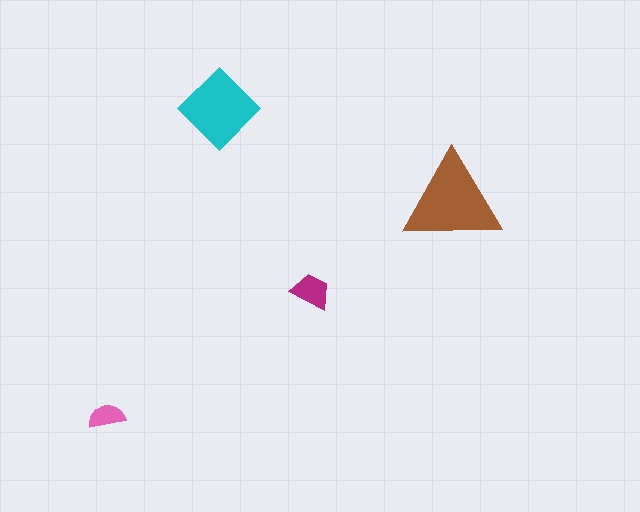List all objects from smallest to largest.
The pink semicircle, the magenta trapezoid, the cyan diamond, the brown triangle.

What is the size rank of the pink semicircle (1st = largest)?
4th.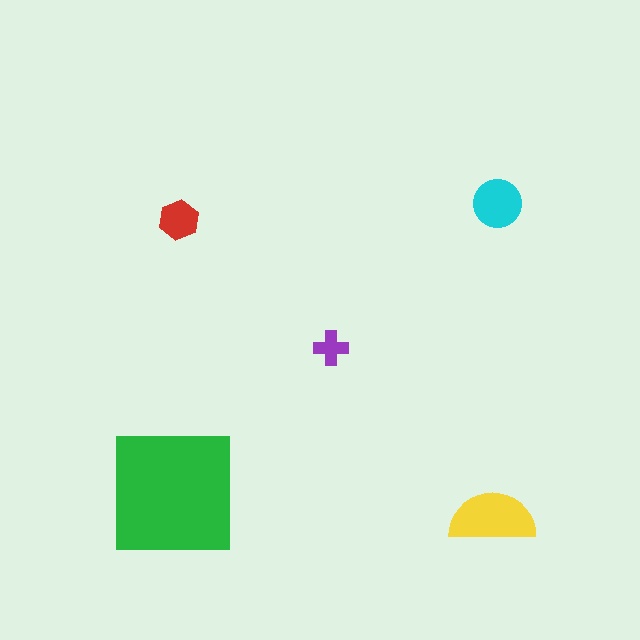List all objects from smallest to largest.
The purple cross, the red hexagon, the cyan circle, the yellow semicircle, the green square.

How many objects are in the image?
There are 5 objects in the image.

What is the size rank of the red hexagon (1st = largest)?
4th.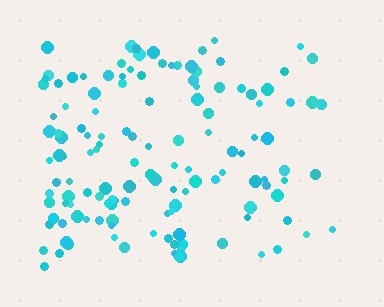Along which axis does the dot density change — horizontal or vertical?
Horizontal.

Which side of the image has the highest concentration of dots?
The left.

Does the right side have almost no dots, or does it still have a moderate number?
Still a moderate number, just noticeably fewer than the left.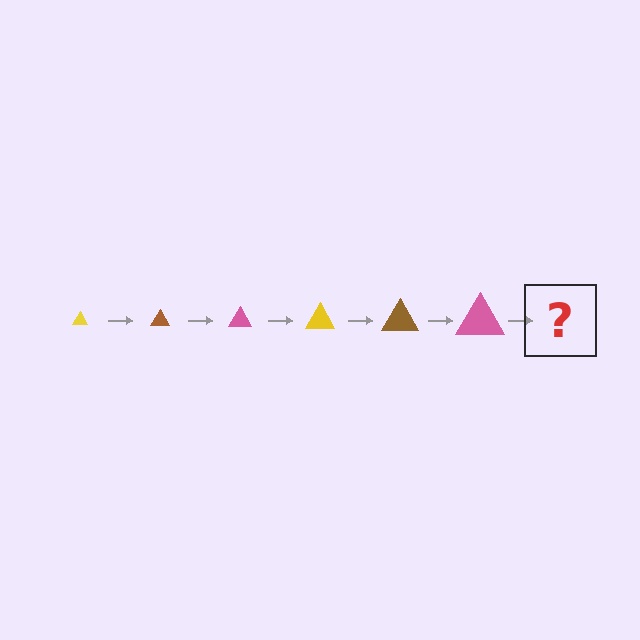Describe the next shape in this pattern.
It should be a yellow triangle, larger than the previous one.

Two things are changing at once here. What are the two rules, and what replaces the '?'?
The two rules are that the triangle grows larger each step and the color cycles through yellow, brown, and pink. The '?' should be a yellow triangle, larger than the previous one.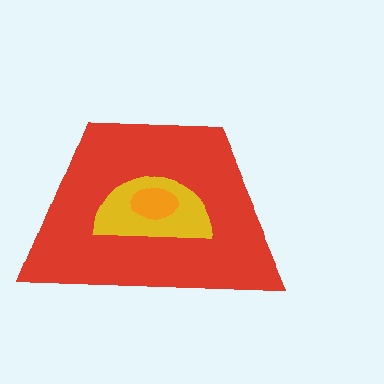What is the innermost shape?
The orange ellipse.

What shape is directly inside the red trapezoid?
The yellow semicircle.